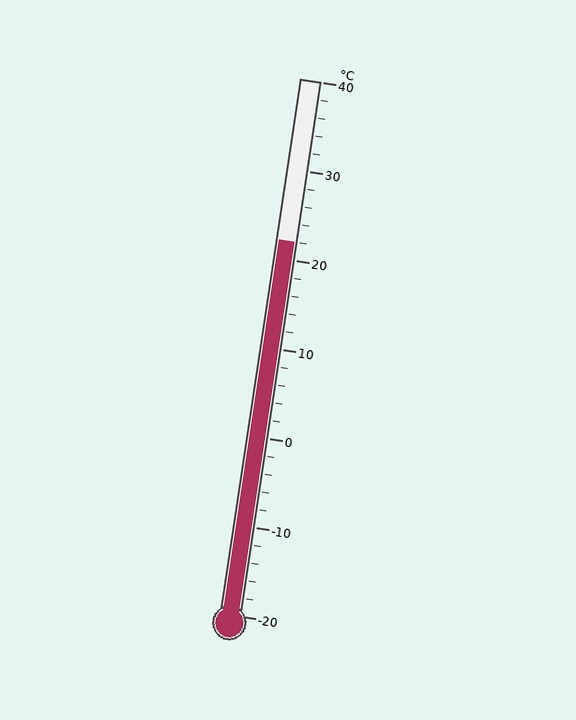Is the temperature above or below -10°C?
The temperature is above -10°C.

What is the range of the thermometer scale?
The thermometer scale ranges from -20°C to 40°C.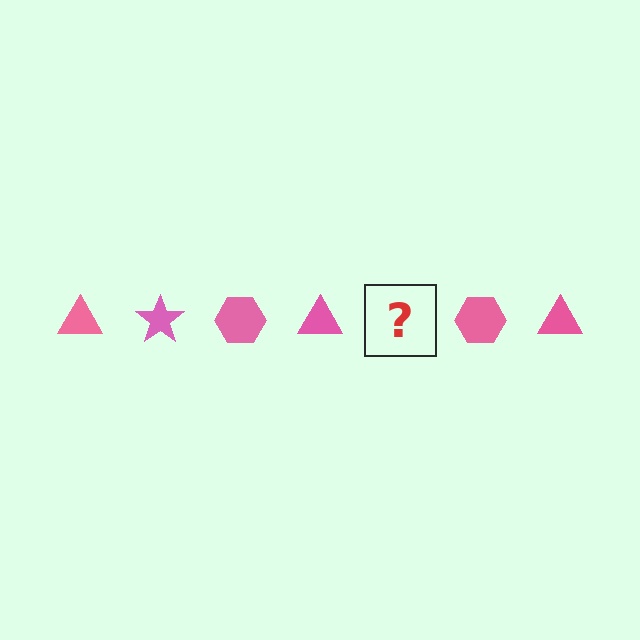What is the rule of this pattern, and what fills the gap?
The rule is that the pattern cycles through triangle, star, hexagon shapes in pink. The gap should be filled with a pink star.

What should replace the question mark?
The question mark should be replaced with a pink star.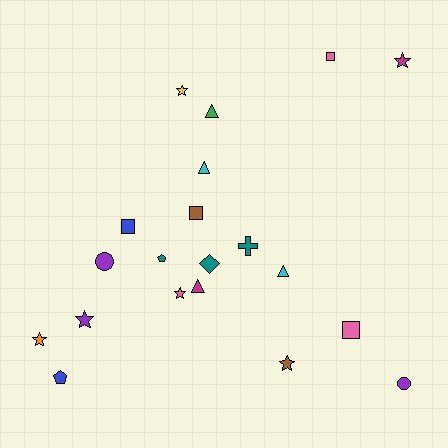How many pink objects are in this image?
There are 3 pink objects.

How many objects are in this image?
There are 20 objects.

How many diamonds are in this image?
There is 1 diamond.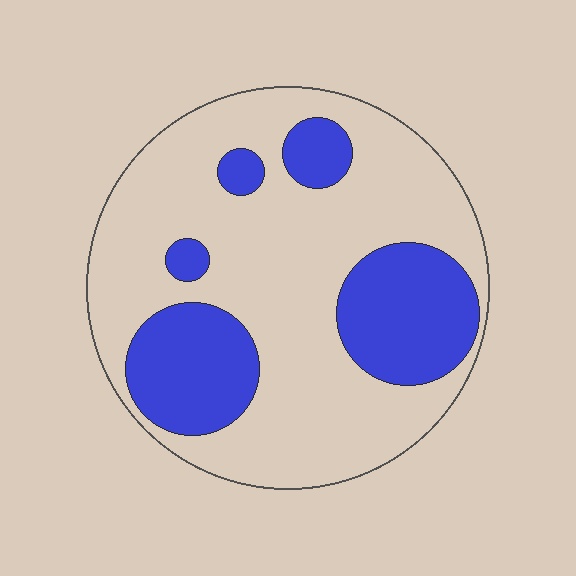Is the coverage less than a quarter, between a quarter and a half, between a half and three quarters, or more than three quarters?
Between a quarter and a half.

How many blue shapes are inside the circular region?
5.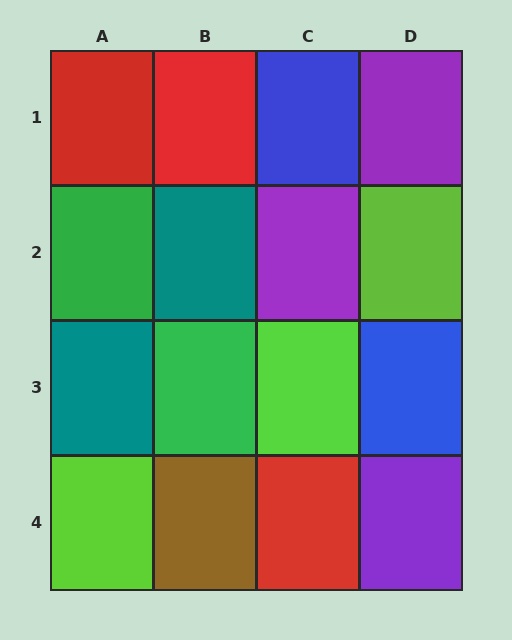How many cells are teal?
2 cells are teal.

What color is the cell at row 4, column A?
Lime.